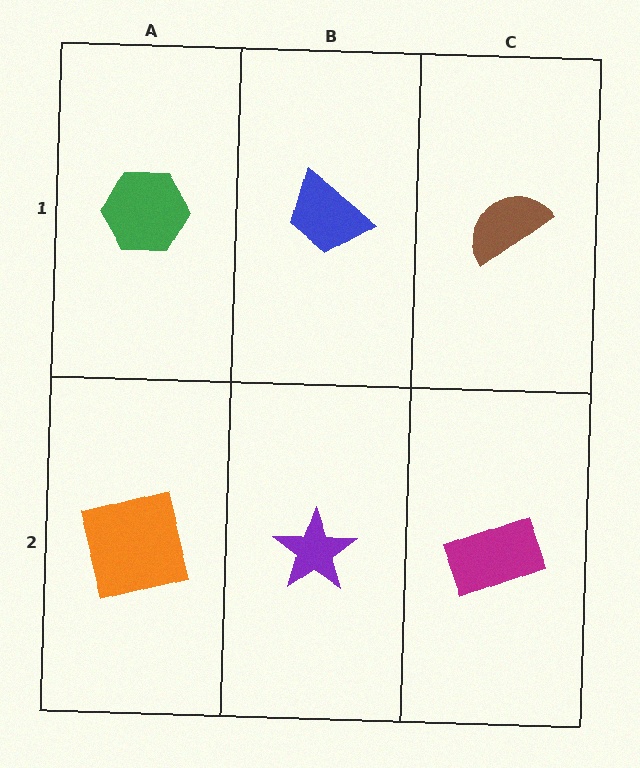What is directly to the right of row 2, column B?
A magenta rectangle.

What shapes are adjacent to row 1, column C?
A magenta rectangle (row 2, column C), a blue trapezoid (row 1, column B).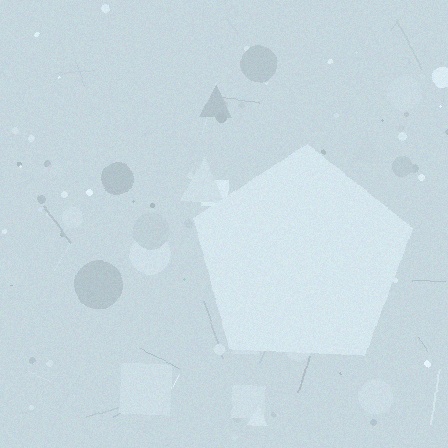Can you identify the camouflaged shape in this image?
The camouflaged shape is a pentagon.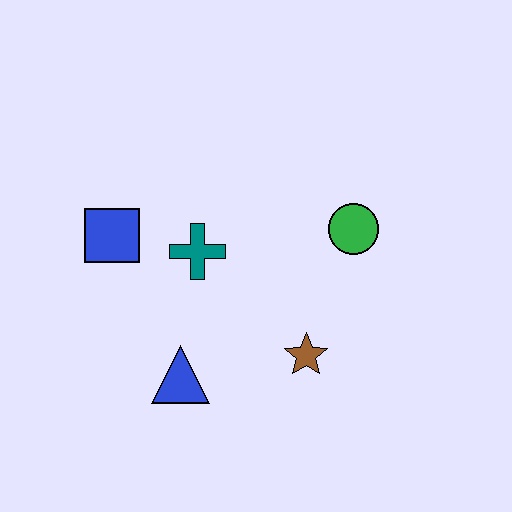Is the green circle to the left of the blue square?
No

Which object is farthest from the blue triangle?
The green circle is farthest from the blue triangle.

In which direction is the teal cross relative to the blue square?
The teal cross is to the right of the blue square.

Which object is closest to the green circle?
The brown star is closest to the green circle.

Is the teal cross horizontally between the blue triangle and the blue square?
No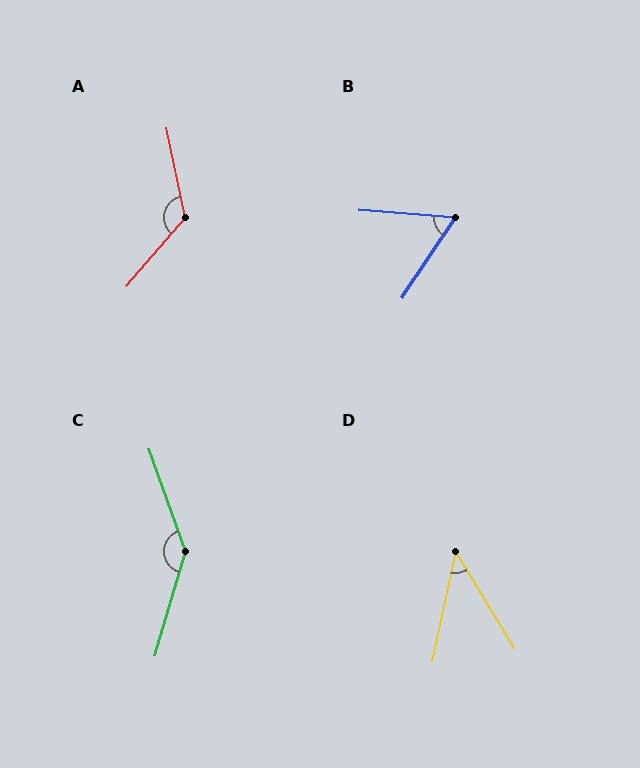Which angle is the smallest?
D, at approximately 44 degrees.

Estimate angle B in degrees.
Approximately 61 degrees.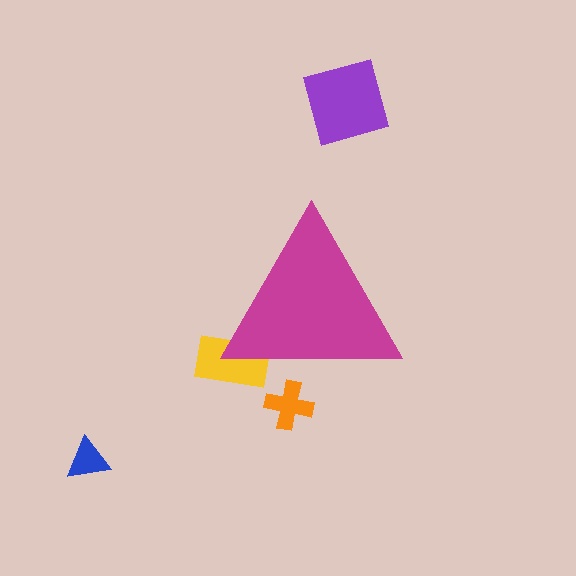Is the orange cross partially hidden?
Yes, the orange cross is partially hidden behind the magenta triangle.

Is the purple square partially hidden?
No, the purple square is fully visible.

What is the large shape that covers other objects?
A magenta triangle.